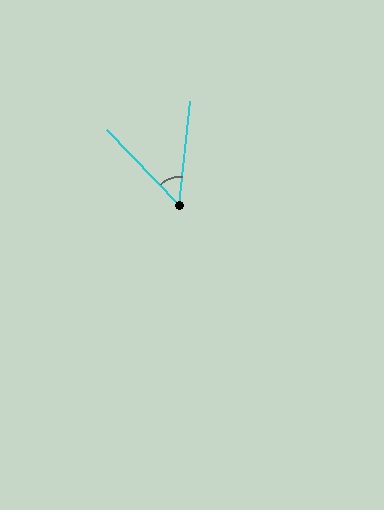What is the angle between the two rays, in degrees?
Approximately 50 degrees.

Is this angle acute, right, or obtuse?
It is acute.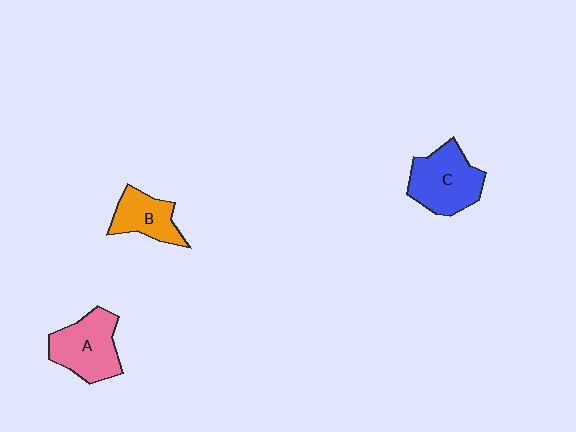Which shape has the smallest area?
Shape B (orange).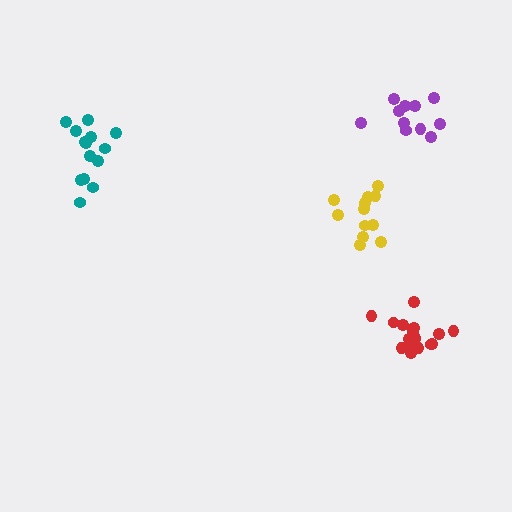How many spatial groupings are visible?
There are 4 spatial groupings.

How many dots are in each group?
Group 1: 12 dots, Group 2: 17 dots, Group 3: 14 dots, Group 4: 11 dots (54 total).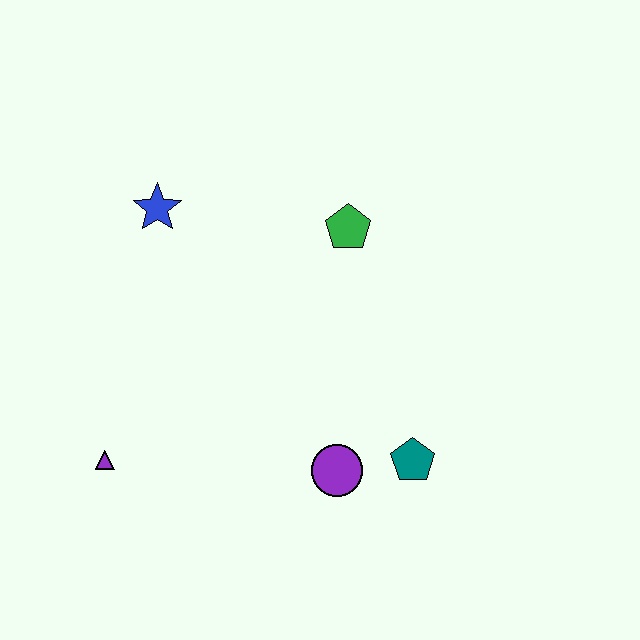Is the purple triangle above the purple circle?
Yes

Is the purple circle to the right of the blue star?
Yes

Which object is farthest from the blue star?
The teal pentagon is farthest from the blue star.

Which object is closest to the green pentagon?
The blue star is closest to the green pentagon.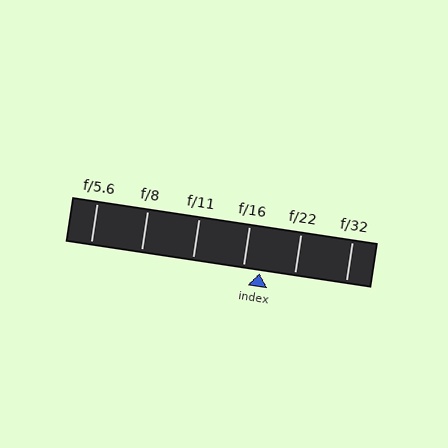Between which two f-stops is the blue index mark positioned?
The index mark is between f/16 and f/22.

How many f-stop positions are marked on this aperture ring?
There are 6 f-stop positions marked.